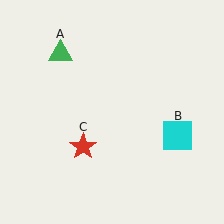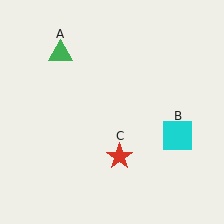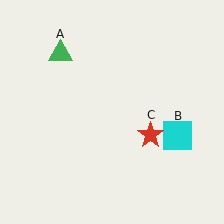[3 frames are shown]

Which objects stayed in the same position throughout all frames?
Green triangle (object A) and cyan square (object B) remained stationary.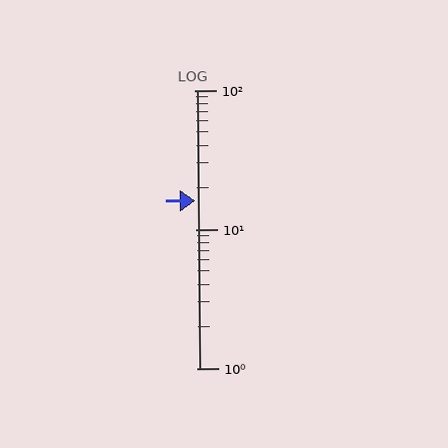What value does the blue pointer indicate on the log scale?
The pointer indicates approximately 16.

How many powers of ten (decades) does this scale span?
The scale spans 2 decades, from 1 to 100.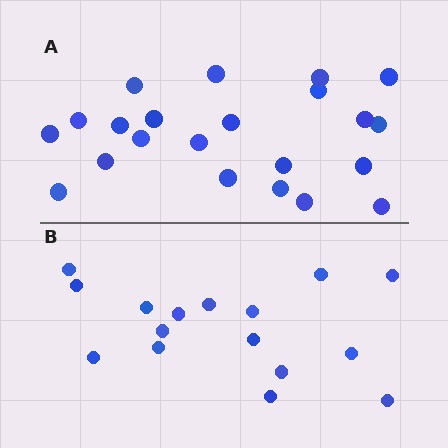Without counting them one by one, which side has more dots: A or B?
Region A (the top region) has more dots.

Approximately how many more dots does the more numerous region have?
Region A has about 6 more dots than region B.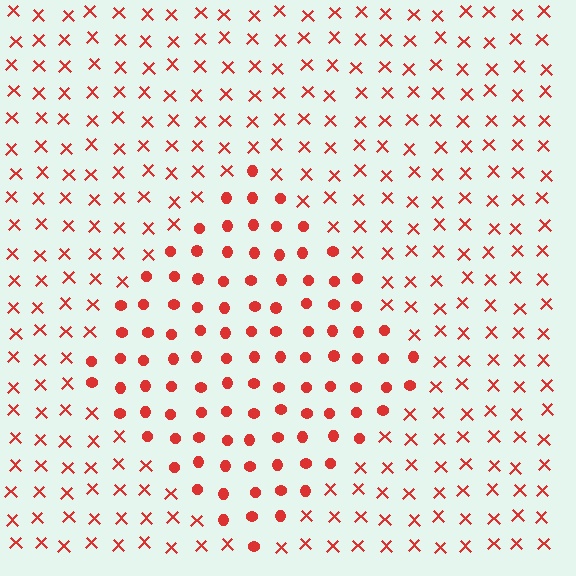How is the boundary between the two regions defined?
The boundary is defined by a change in element shape: circles inside vs. X marks outside. All elements share the same color and spacing.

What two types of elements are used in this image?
The image uses circles inside the diamond region and X marks outside it.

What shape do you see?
I see a diamond.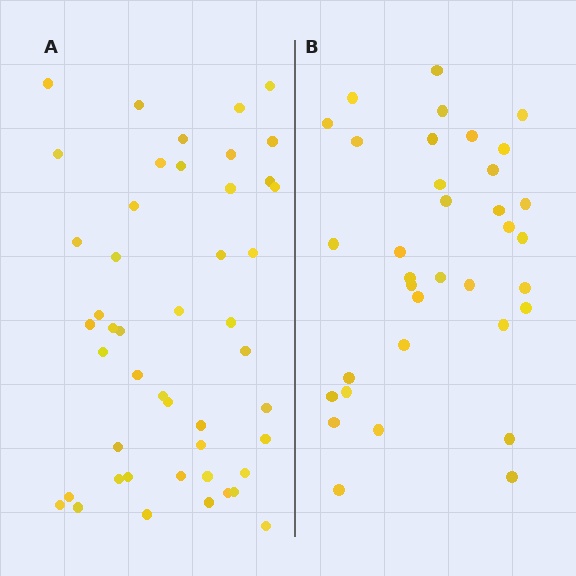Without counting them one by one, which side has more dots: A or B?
Region A (the left region) has more dots.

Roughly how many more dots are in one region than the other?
Region A has roughly 12 or so more dots than region B.